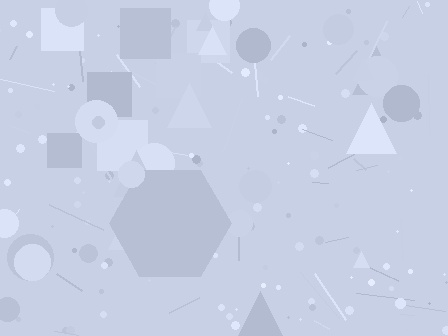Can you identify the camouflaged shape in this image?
The camouflaged shape is a hexagon.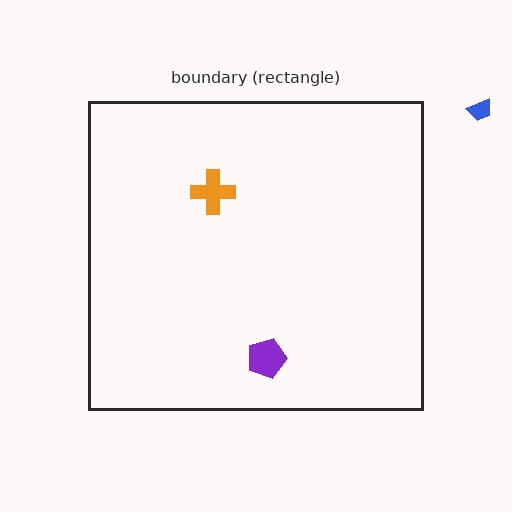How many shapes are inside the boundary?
2 inside, 1 outside.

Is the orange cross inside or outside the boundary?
Inside.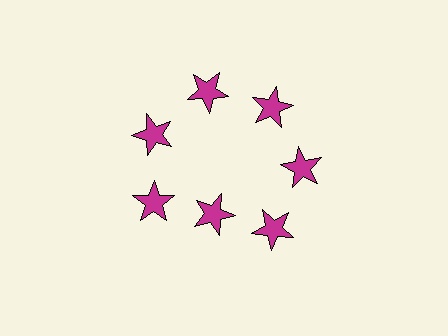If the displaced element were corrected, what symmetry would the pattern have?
It would have 7-fold rotational symmetry — the pattern would map onto itself every 51 degrees.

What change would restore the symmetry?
The symmetry would be restored by moving it outward, back onto the ring so that all 7 stars sit at equal angles and equal distance from the center.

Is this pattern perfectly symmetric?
No. The 7 magenta stars are arranged in a ring, but one element near the 6 o'clock position is pulled inward toward the center, breaking the 7-fold rotational symmetry.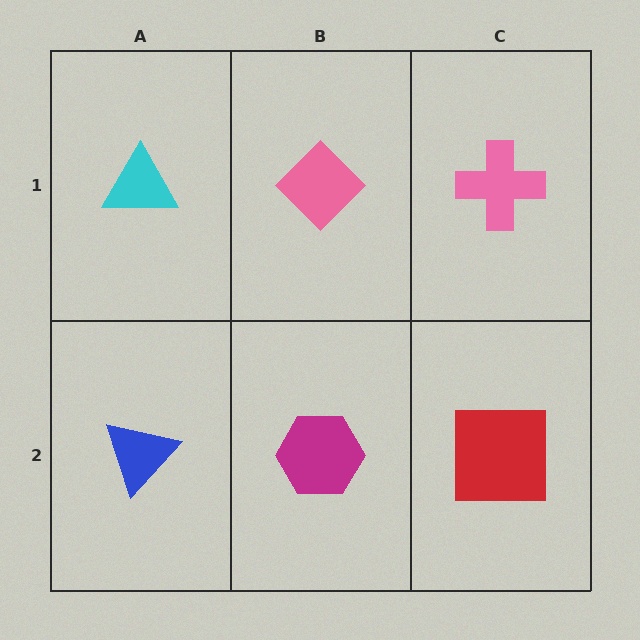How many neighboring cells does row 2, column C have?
2.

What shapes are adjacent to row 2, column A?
A cyan triangle (row 1, column A), a magenta hexagon (row 2, column B).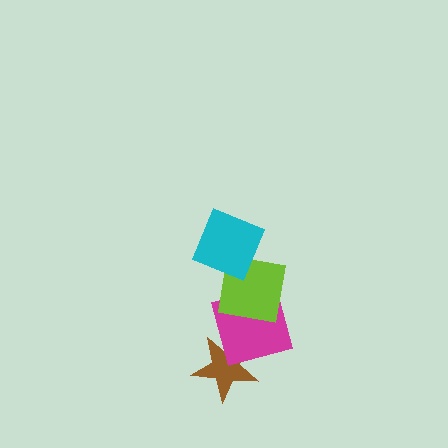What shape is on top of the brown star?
The magenta square is on top of the brown star.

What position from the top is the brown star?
The brown star is 4th from the top.